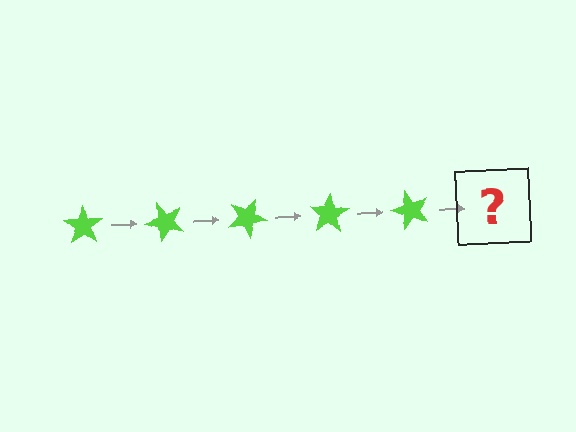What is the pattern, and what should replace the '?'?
The pattern is that the star rotates 50 degrees each step. The '?' should be a lime star rotated 250 degrees.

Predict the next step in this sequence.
The next step is a lime star rotated 250 degrees.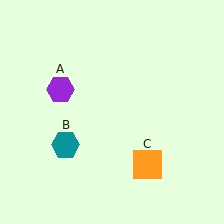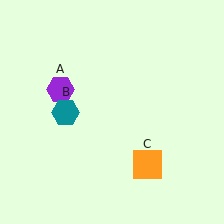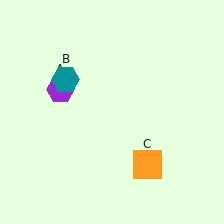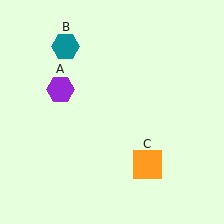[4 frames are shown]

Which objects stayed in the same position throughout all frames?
Purple hexagon (object A) and orange square (object C) remained stationary.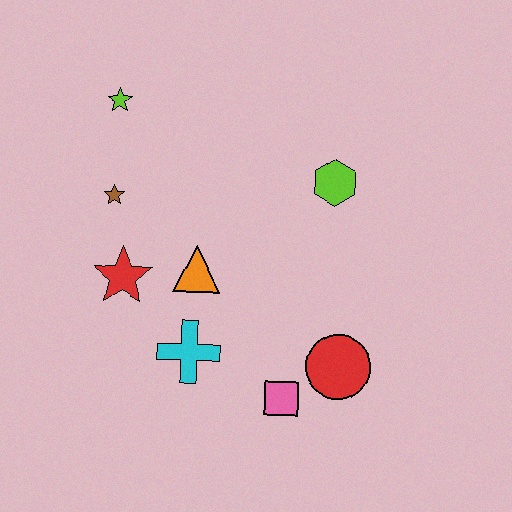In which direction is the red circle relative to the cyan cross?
The red circle is to the right of the cyan cross.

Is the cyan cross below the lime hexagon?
Yes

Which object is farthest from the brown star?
The red circle is farthest from the brown star.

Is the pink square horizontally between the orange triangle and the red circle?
Yes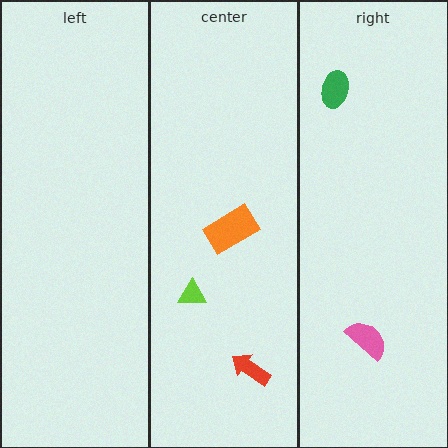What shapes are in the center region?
The orange rectangle, the red arrow, the lime triangle.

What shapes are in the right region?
The pink semicircle, the green ellipse.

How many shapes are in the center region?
3.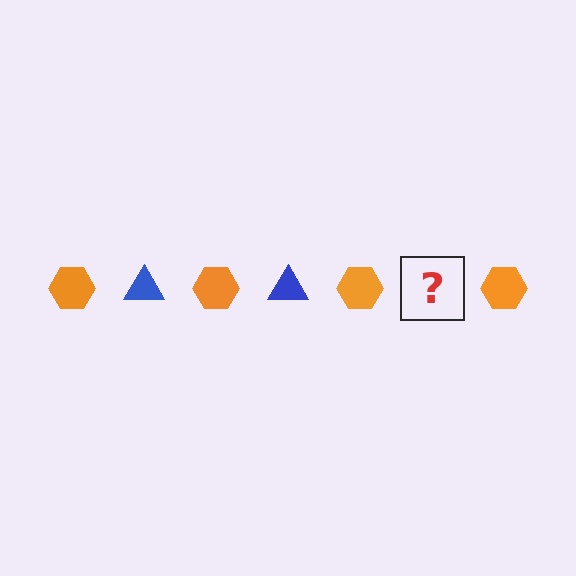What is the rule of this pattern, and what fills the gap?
The rule is that the pattern alternates between orange hexagon and blue triangle. The gap should be filled with a blue triangle.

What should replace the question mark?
The question mark should be replaced with a blue triangle.